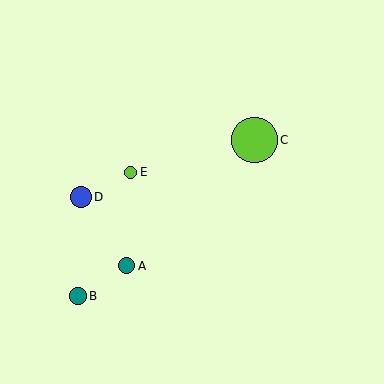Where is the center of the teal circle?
The center of the teal circle is at (78, 296).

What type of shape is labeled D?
Shape D is a blue circle.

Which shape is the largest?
The lime circle (labeled C) is the largest.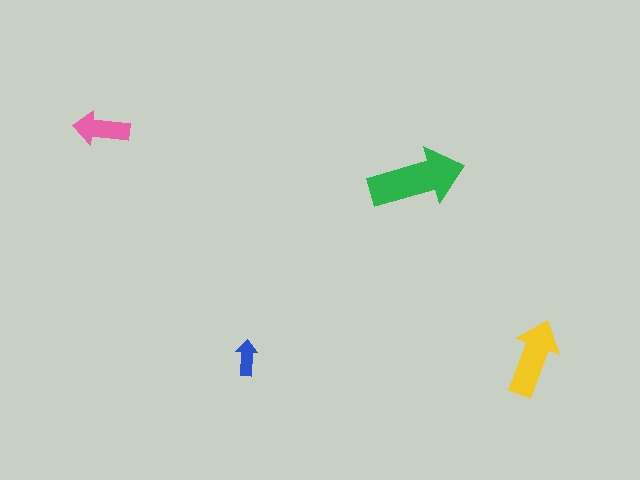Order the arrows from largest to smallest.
the green one, the yellow one, the pink one, the blue one.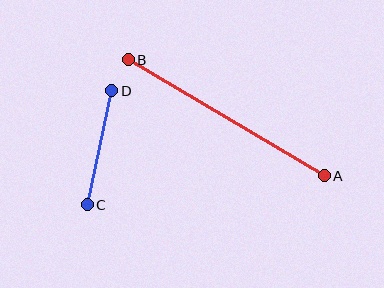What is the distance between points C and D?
The distance is approximately 117 pixels.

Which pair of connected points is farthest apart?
Points A and B are farthest apart.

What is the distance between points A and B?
The distance is approximately 228 pixels.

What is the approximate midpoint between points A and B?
The midpoint is at approximately (226, 118) pixels.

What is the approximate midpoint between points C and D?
The midpoint is at approximately (100, 148) pixels.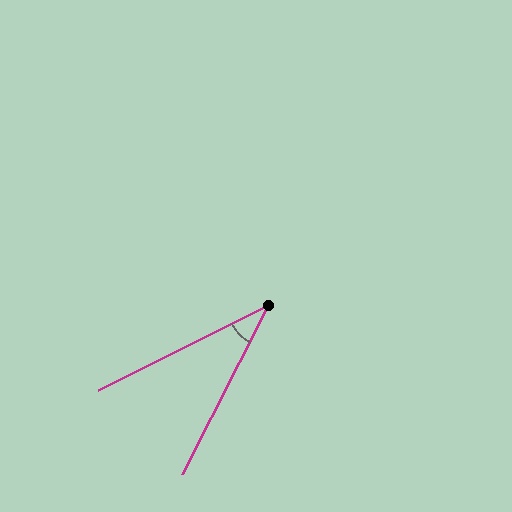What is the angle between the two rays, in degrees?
Approximately 36 degrees.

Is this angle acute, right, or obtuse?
It is acute.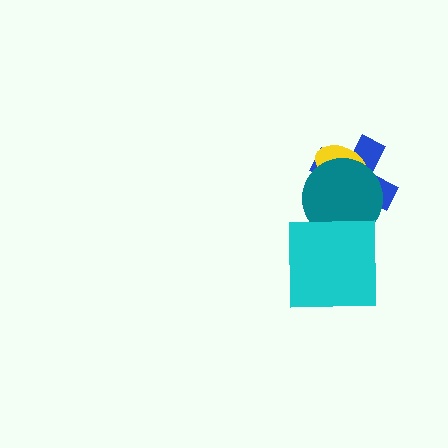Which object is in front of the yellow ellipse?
The teal circle is in front of the yellow ellipse.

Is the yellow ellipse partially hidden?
Yes, it is partially covered by another shape.